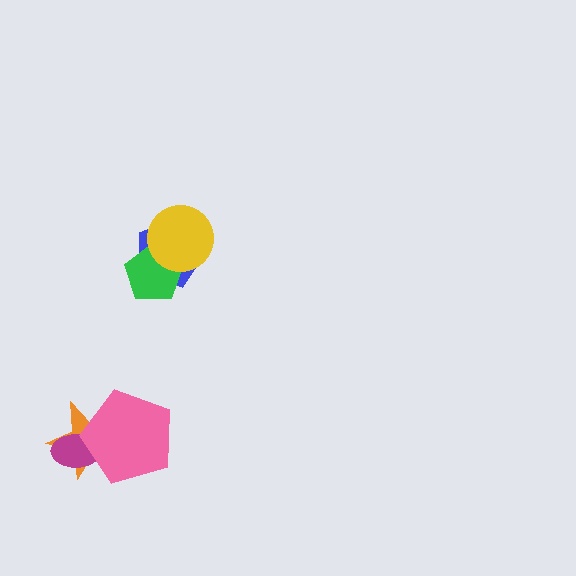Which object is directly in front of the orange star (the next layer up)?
The magenta ellipse is directly in front of the orange star.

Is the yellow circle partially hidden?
No, no other shape covers it.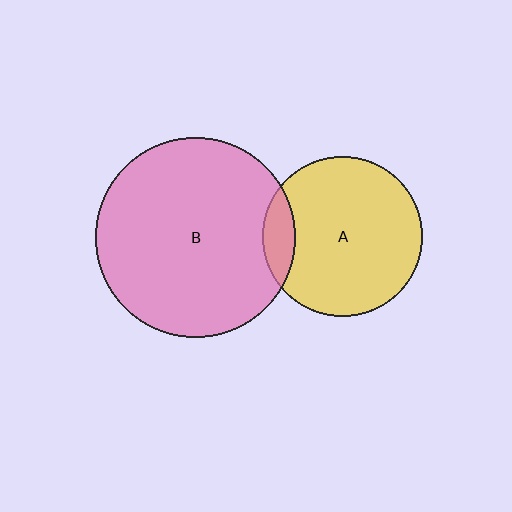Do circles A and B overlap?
Yes.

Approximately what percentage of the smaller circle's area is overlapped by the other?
Approximately 10%.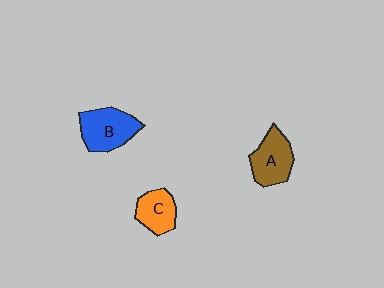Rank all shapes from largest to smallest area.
From largest to smallest: B (blue), A (brown), C (orange).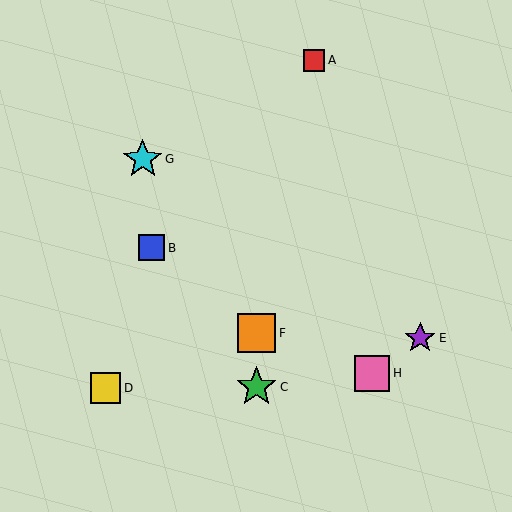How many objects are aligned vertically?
2 objects (C, F) are aligned vertically.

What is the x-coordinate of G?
Object G is at x≈143.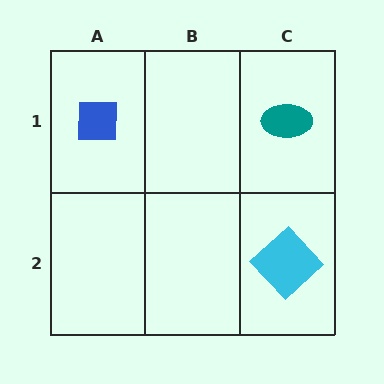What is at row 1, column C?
A teal ellipse.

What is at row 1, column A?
A blue square.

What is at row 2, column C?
A cyan diamond.